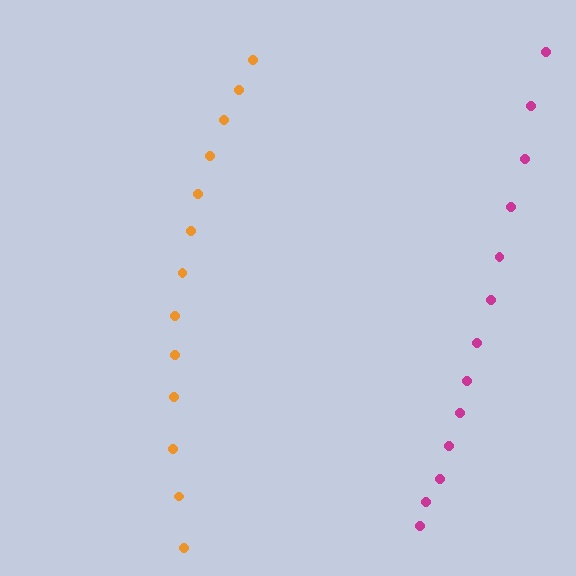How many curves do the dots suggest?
There are 2 distinct paths.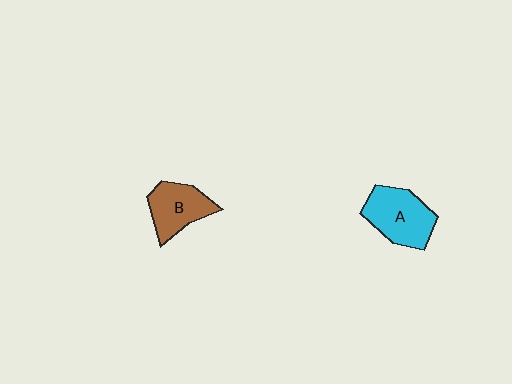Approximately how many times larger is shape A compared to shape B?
Approximately 1.2 times.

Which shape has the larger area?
Shape A (cyan).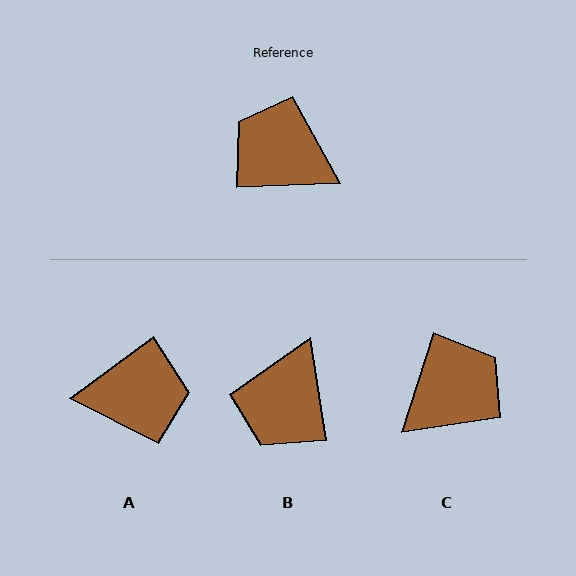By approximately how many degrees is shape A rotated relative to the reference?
Approximately 146 degrees clockwise.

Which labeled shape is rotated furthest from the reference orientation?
A, about 146 degrees away.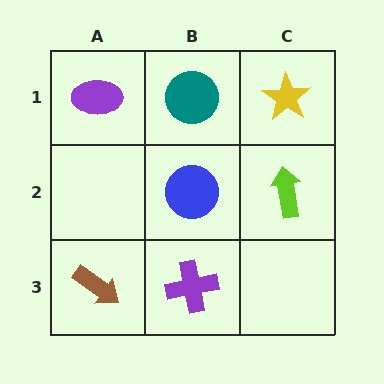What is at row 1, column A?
A purple ellipse.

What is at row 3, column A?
A brown arrow.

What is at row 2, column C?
A lime arrow.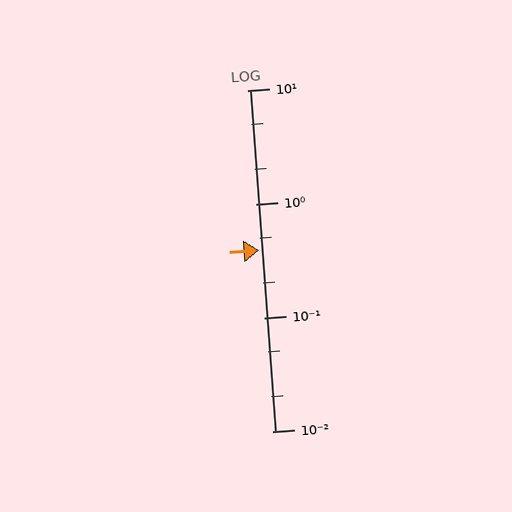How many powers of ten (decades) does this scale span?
The scale spans 3 decades, from 0.01 to 10.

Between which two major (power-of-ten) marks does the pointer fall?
The pointer is between 0.1 and 1.